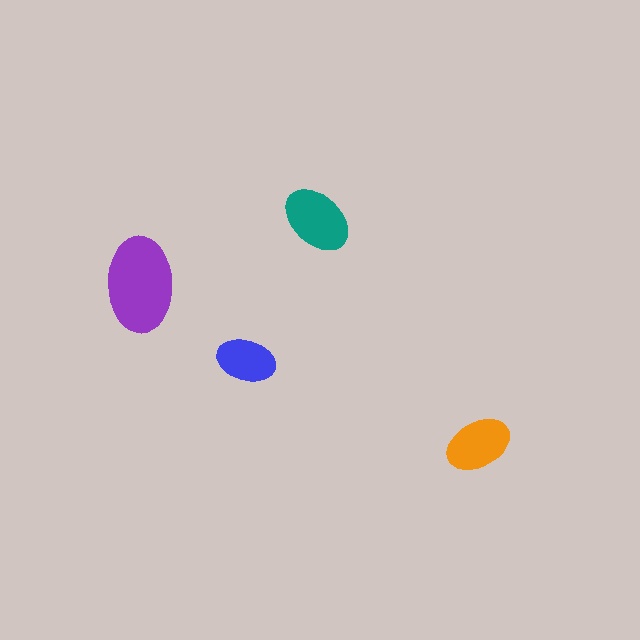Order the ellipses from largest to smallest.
the purple one, the teal one, the orange one, the blue one.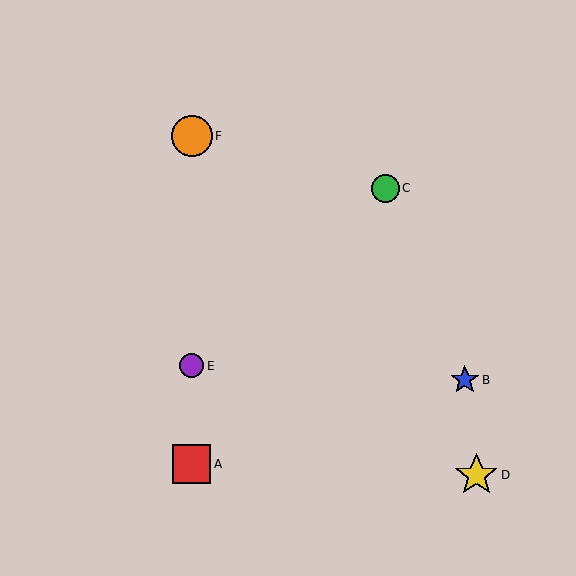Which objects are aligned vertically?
Objects A, E, F are aligned vertically.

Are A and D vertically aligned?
No, A is at x≈192 and D is at x≈476.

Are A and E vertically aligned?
Yes, both are at x≈192.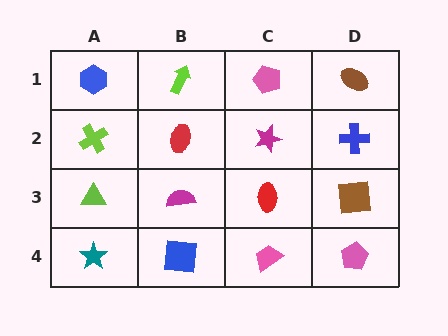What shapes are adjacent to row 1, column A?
A lime cross (row 2, column A), a lime arrow (row 1, column B).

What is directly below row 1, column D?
A blue cross.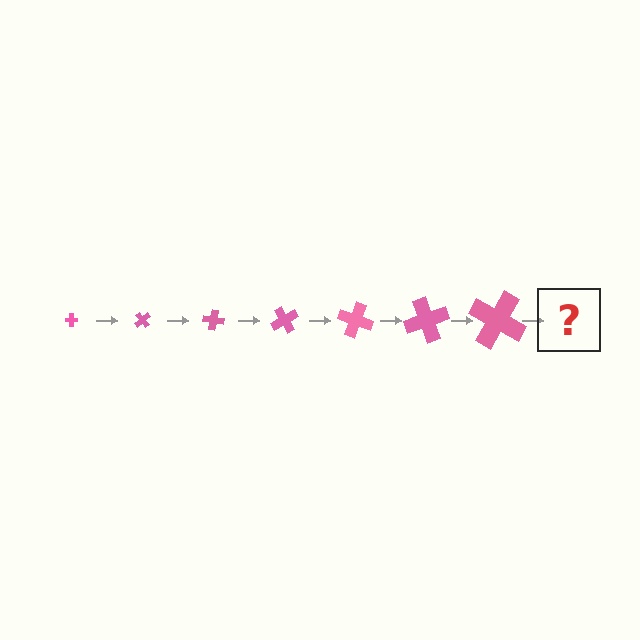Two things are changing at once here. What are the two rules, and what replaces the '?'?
The two rules are that the cross grows larger each step and it rotates 50 degrees each step. The '?' should be a cross, larger than the previous one and rotated 350 degrees from the start.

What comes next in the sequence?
The next element should be a cross, larger than the previous one and rotated 350 degrees from the start.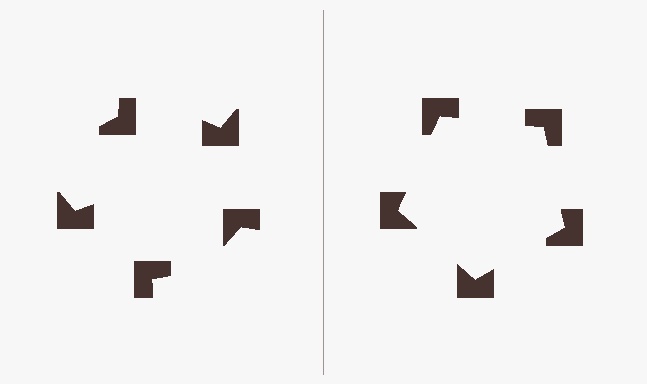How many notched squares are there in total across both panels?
10 — 5 on each side.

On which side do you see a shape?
An illusory pentagon appears on the right side. On the left side the wedge cuts are rotated, so no coherent shape forms.